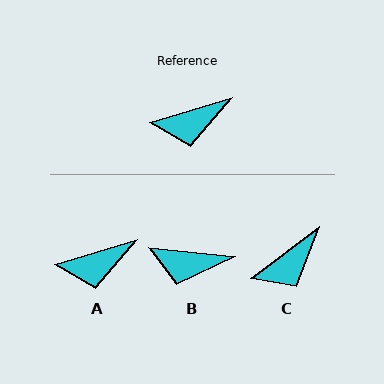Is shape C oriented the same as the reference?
No, it is off by about 21 degrees.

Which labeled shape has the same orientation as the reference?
A.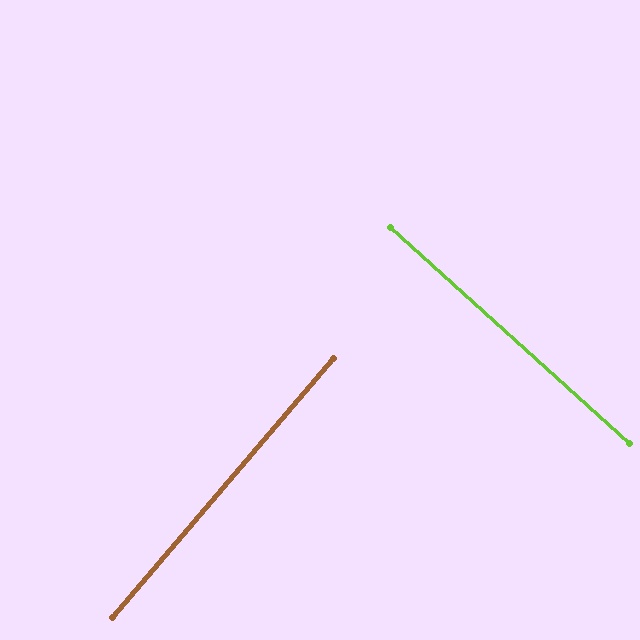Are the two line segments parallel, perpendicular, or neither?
Perpendicular — they meet at approximately 88°.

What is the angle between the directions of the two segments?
Approximately 88 degrees.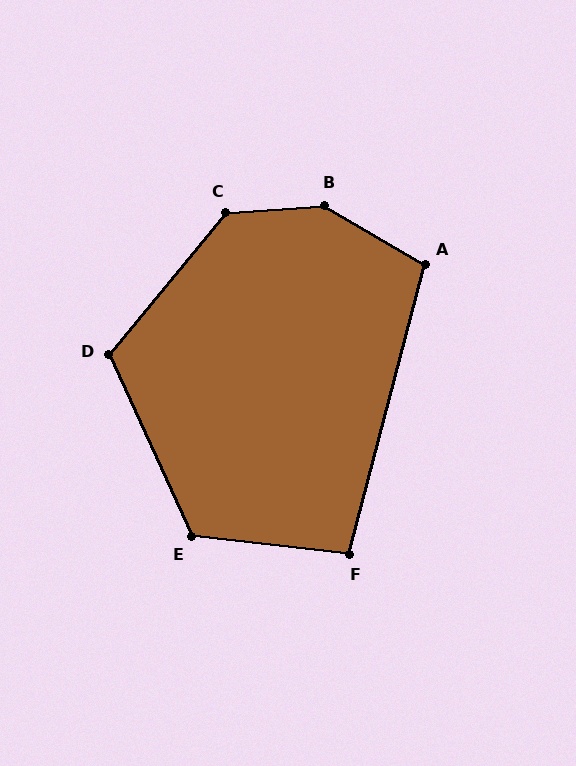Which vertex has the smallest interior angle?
F, at approximately 98 degrees.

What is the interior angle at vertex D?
Approximately 116 degrees (obtuse).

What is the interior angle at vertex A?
Approximately 106 degrees (obtuse).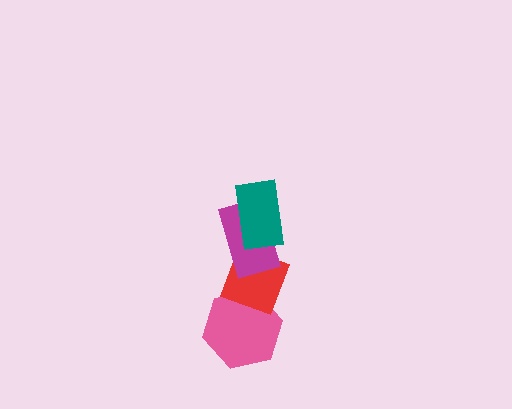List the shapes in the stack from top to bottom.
From top to bottom: the teal rectangle, the magenta rectangle, the red diamond, the pink hexagon.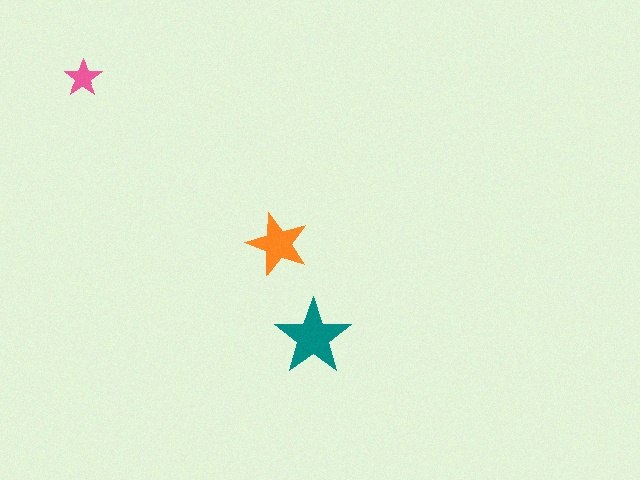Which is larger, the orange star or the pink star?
The orange one.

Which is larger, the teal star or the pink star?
The teal one.